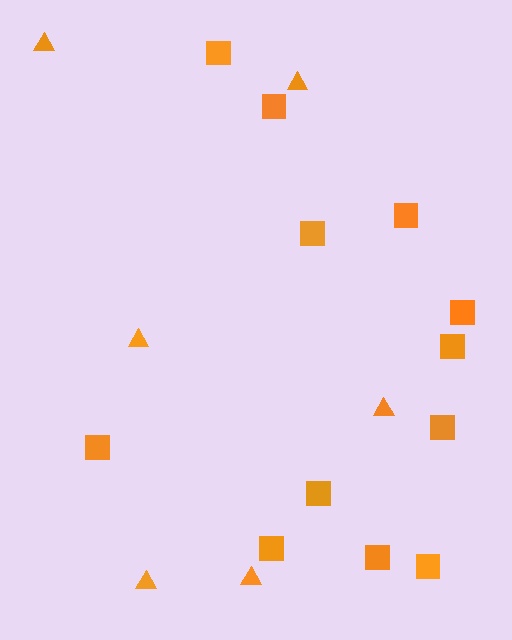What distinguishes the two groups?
There are 2 groups: one group of triangles (6) and one group of squares (12).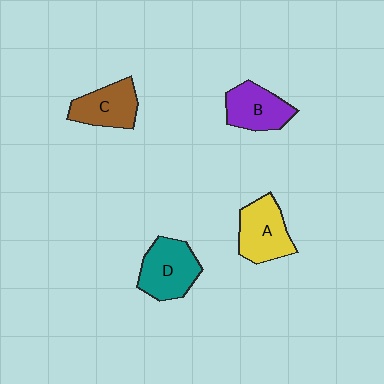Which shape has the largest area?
Shape D (teal).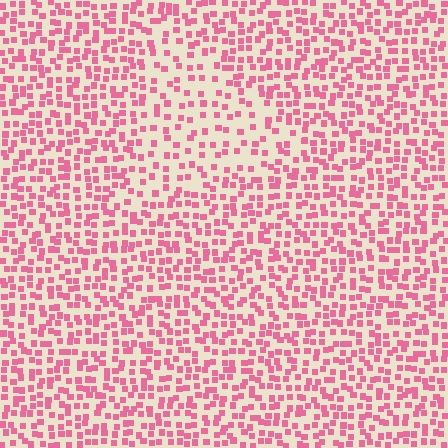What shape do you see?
I see a triangle.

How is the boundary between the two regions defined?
The boundary is defined by a change in element density (approximately 1.8x ratio). All elements are the same color, size, and shape.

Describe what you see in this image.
The image contains small pink elements arranged at two different densities. A triangle-shaped region is visible where the elements are less densely packed than the surrounding area.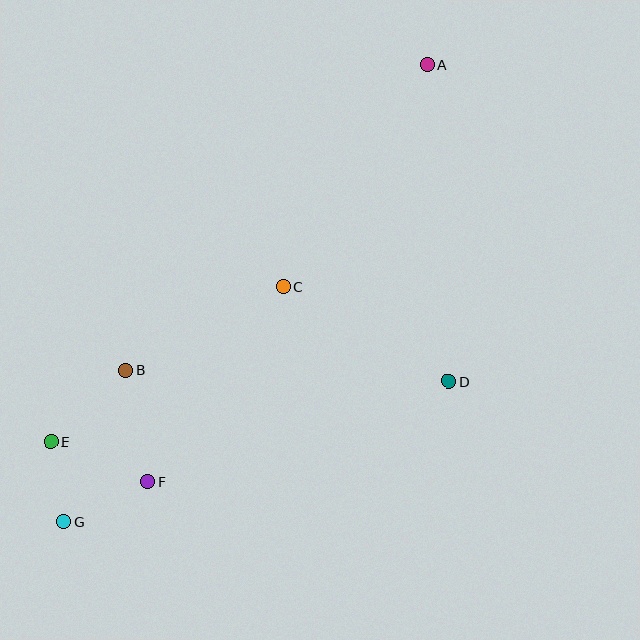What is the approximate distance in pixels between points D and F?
The distance between D and F is approximately 317 pixels.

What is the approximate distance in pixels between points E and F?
The distance between E and F is approximately 105 pixels.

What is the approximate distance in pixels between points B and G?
The distance between B and G is approximately 163 pixels.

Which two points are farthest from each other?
Points A and G are farthest from each other.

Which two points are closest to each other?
Points E and G are closest to each other.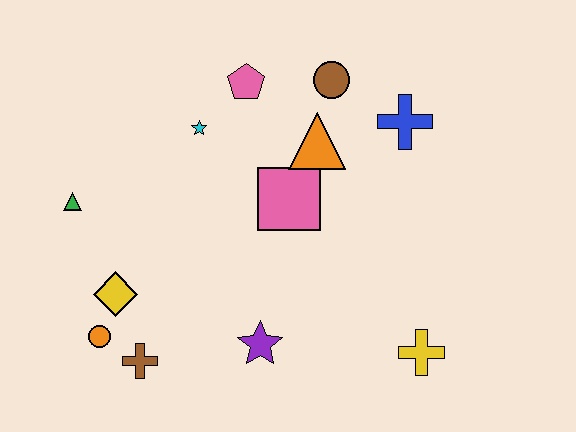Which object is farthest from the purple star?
The brown circle is farthest from the purple star.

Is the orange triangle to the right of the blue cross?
No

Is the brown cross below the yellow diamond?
Yes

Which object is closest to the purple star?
The brown cross is closest to the purple star.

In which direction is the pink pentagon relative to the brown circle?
The pink pentagon is to the left of the brown circle.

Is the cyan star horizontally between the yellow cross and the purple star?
No